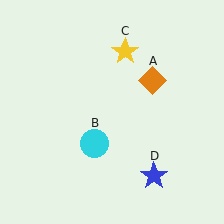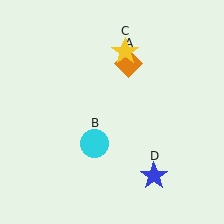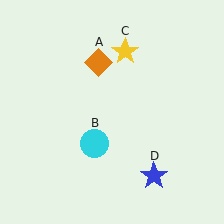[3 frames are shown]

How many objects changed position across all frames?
1 object changed position: orange diamond (object A).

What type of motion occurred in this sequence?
The orange diamond (object A) rotated counterclockwise around the center of the scene.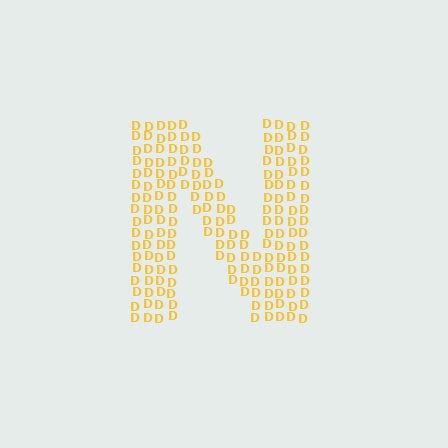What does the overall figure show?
The overall figure shows the letter N.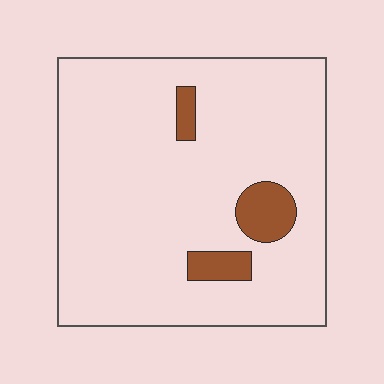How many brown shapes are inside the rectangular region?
3.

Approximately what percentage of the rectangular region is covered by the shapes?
Approximately 10%.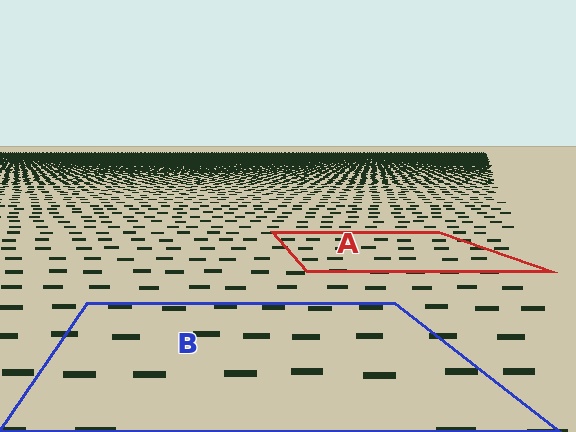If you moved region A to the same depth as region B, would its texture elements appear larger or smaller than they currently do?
They would appear larger. At a closer depth, the same texture elements are projected at a bigger on-screen size.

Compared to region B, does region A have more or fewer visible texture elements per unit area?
Region A has more texture elements per unit area — they are packed more densely because it is farther away.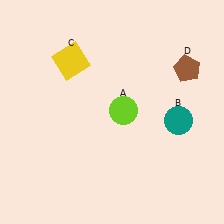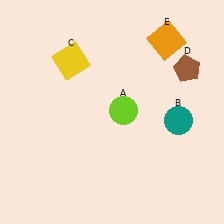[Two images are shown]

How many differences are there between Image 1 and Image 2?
There is 1 difference between the two images.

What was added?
An orange square (E) was added in Image 2.